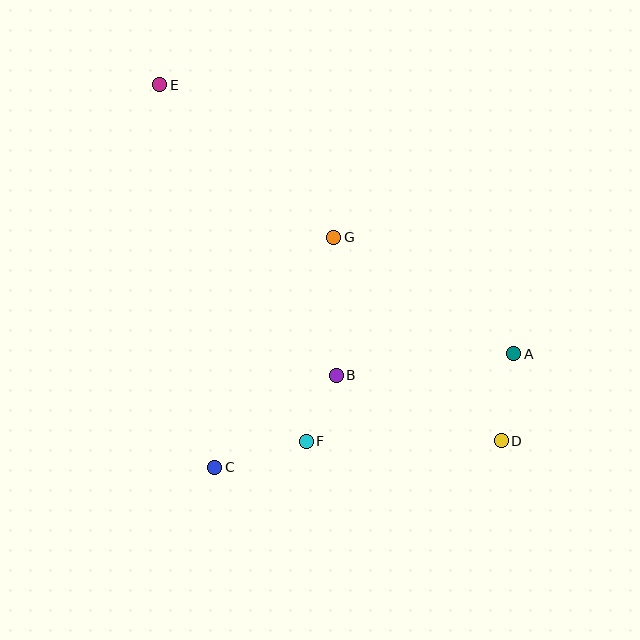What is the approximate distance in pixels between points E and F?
The distance between E and F is approximately 385 pixels.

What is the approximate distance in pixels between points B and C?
The distance between B and C is approximately 152 pixels.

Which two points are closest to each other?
Points B and F are closest to each other.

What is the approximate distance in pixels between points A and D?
The distance between A and D is approximately 88 pixels.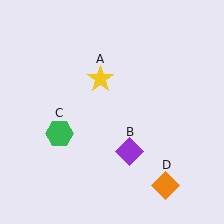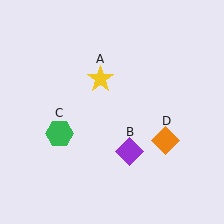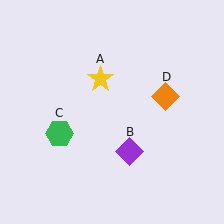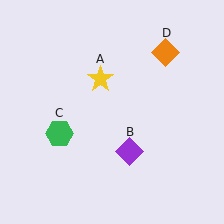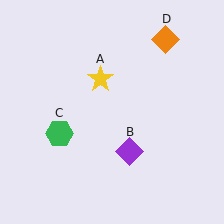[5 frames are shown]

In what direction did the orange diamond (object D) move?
The orange diamond (object D) moved up.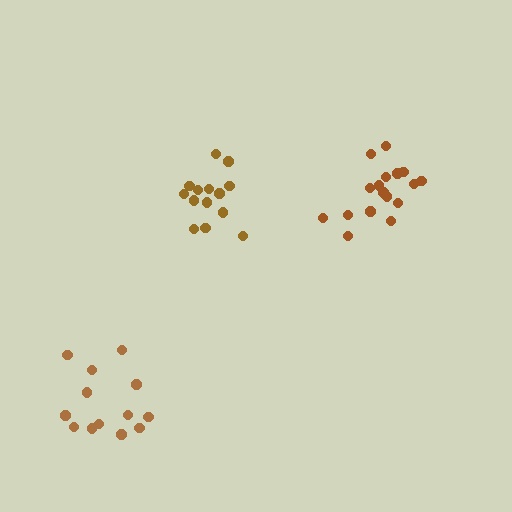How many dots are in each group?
Group 1: 17 dots, Group 2: 13 dots, Group 3: 14 dots (44 total).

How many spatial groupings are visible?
There are 3 spatial groupings.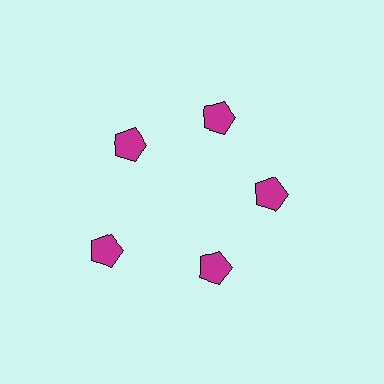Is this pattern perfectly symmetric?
No. The 5 magenta pentagons are arranged in a ring, but one element near the 8 o'clock position is pushed outward from the center, breaking the 5-fold rotational symmetry.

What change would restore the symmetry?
The symmetry would be restored by moving it inward, back onto the ring so that all 5 pentagons sit at equal angles and equal distance from the center.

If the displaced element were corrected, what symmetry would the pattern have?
It would have 5-fold rotational symmetry — the pattern would map onto itself every 72 degrees.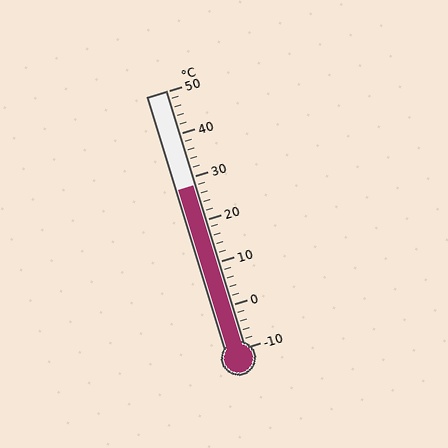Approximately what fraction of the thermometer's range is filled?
The thermometer is filled to approximately 65% of its range.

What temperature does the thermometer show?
The thermometer shows approximately 28°C.